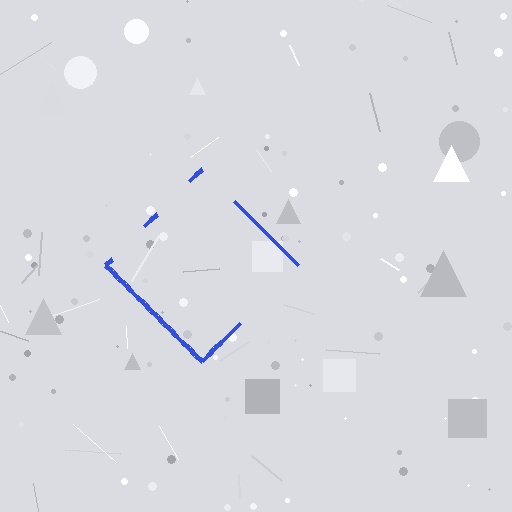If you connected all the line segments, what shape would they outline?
They would outline a diamond.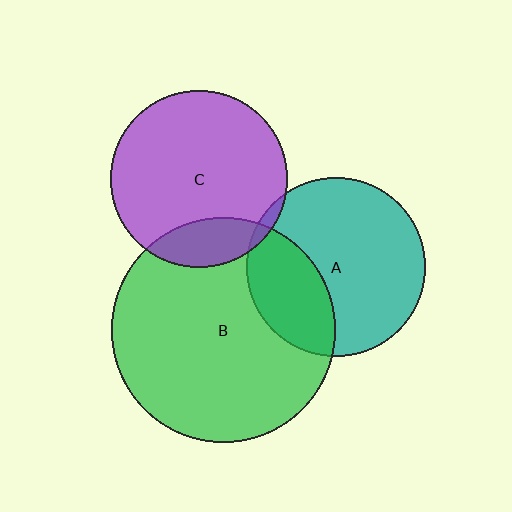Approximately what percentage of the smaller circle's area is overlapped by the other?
Approximately 15%.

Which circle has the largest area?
Circle B (green).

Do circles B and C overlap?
Yes.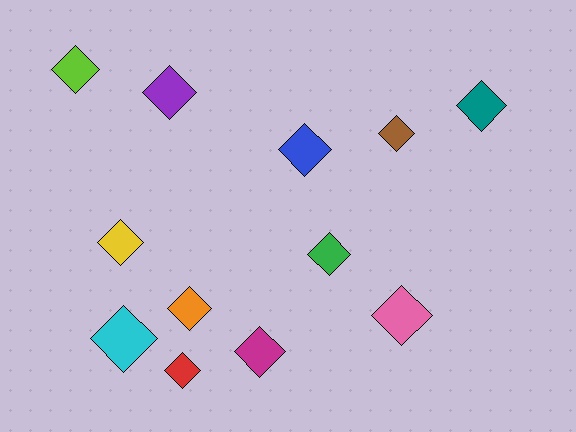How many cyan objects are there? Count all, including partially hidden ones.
There is 1 cyan object.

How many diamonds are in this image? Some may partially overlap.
There are 12 diamonds.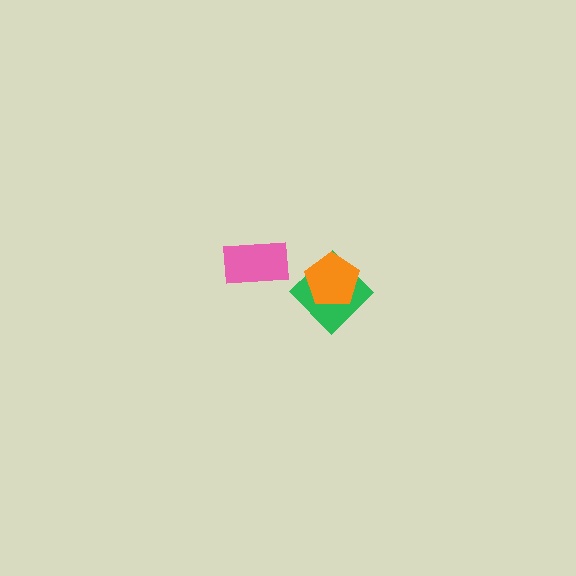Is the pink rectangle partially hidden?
No, no other shape covers it.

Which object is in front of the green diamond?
The orange pentagon is in front of the green diamond.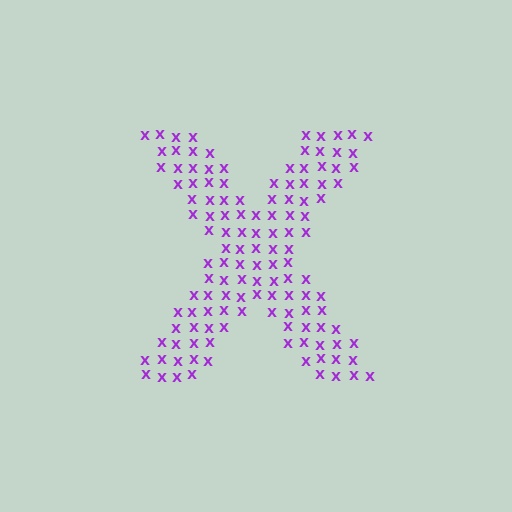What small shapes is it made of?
It is made of small letter X's.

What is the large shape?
The large shape is the letter X.